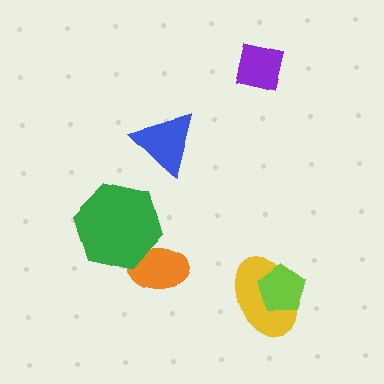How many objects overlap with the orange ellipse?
1 object overlaps with the orange ellipse.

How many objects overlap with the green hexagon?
1 object overlaps with the green hexagon.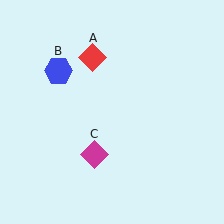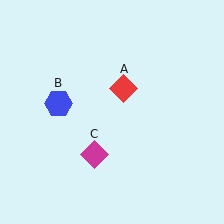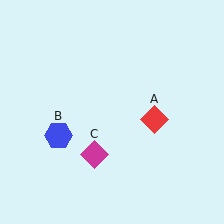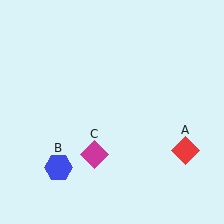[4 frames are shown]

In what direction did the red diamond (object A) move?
The red diamond (object A) moved down and to the right.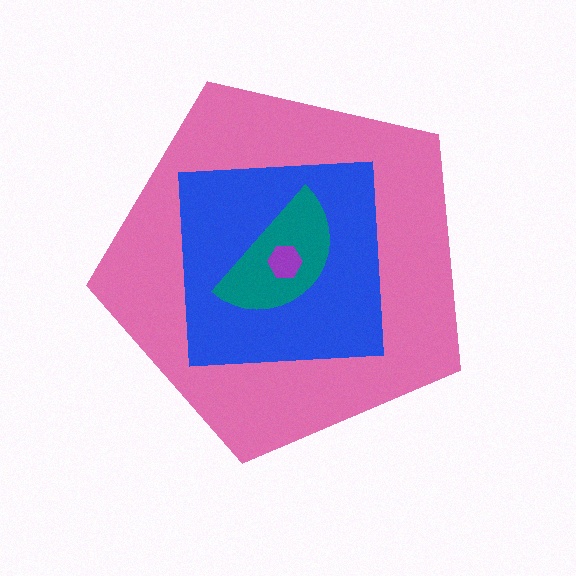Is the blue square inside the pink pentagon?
Yes.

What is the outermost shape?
The pink pentagon.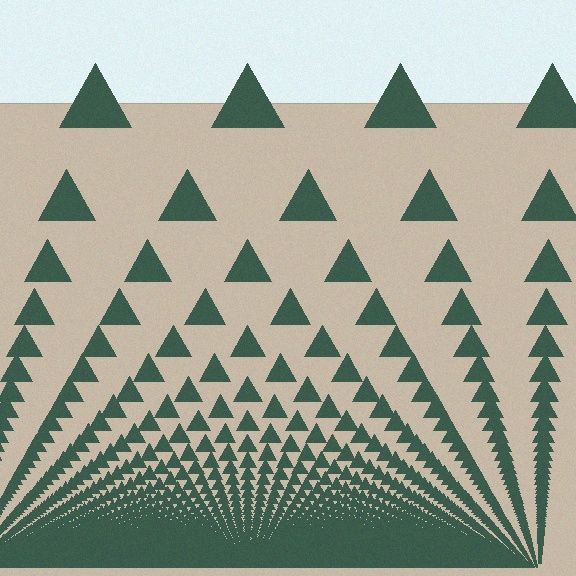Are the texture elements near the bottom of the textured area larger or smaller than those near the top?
Smaller. The gradient is inverted — elements near the bottom are smaller and denser.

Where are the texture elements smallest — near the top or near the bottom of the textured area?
Near the bottom.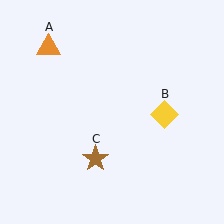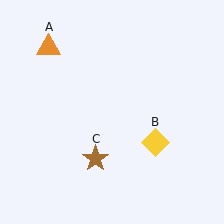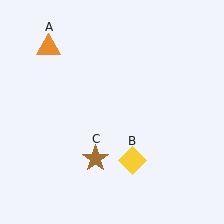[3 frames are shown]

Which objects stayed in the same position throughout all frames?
Orange triangle (object A) and brown star (object C) remained stationary.